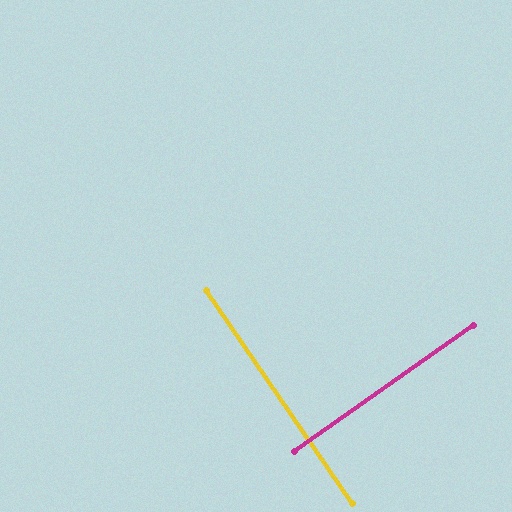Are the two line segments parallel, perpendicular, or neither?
Perpendicular — they meet at approximately 89°.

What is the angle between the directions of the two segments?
Approximately 89 degrees.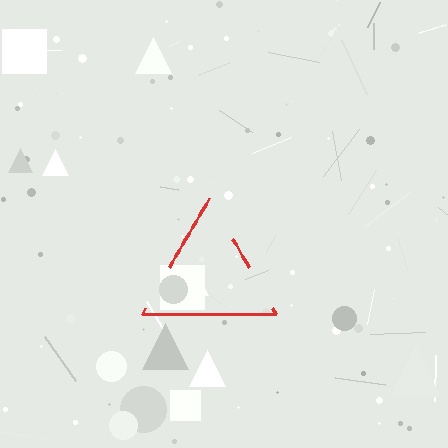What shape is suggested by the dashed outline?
The dashed outline suggests a triangle.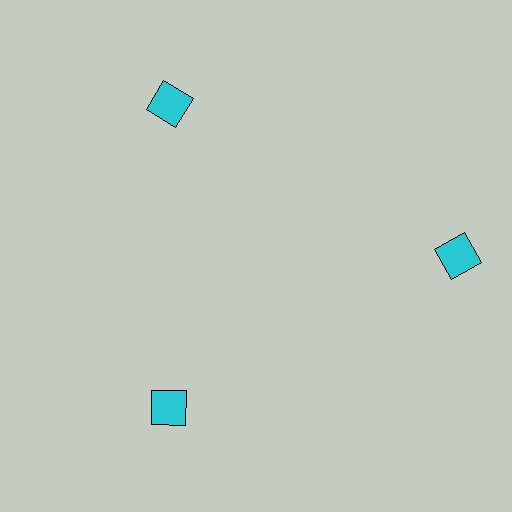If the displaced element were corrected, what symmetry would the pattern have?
It would have 3-fold rotational symmetry — the pattern would map onto itself every 120 degrees.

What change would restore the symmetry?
The symmetry would be restored by moving it inward, back onto the ring so that all 3 diamonds sit at equal angles and equal distance from the center.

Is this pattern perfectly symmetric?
No. The 3 cyan diamonds are arranged in a ring, but one element near the 3 o'clock position is pushed outward from the center, breaking the 3-fold rotational symmetry.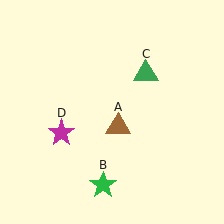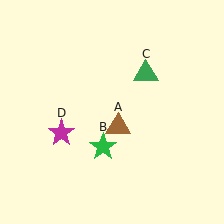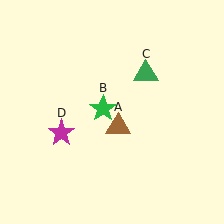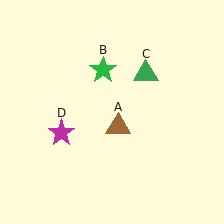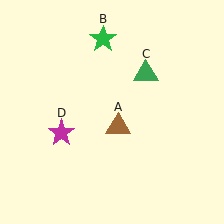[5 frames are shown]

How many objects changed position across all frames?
1 object changed position: green star (object B).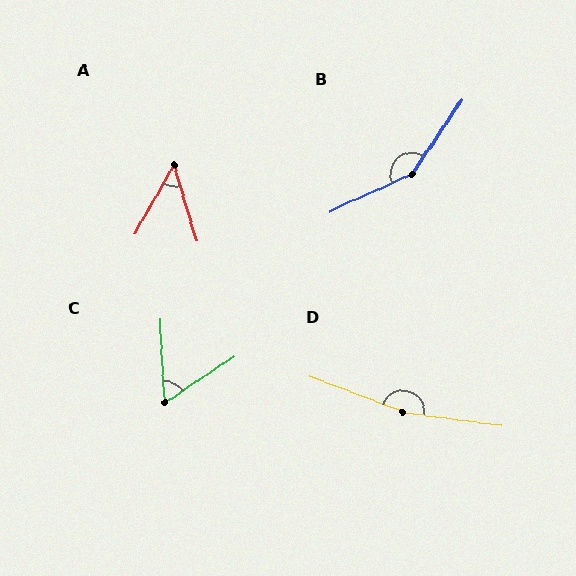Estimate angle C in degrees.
Approximately 60 degrees.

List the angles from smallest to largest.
A (46°), C (60°), B (149°), D (167°).